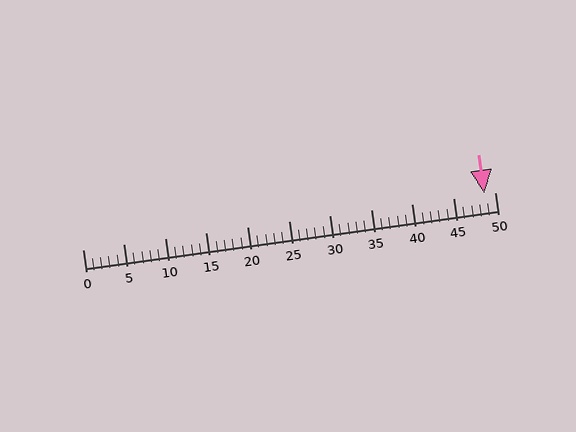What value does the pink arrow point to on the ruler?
The pink arrow points to approximately 49.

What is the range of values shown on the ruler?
The ruler shows values from 0 to 50.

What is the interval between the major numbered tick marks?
The major tick marks are spaced 5 units apart.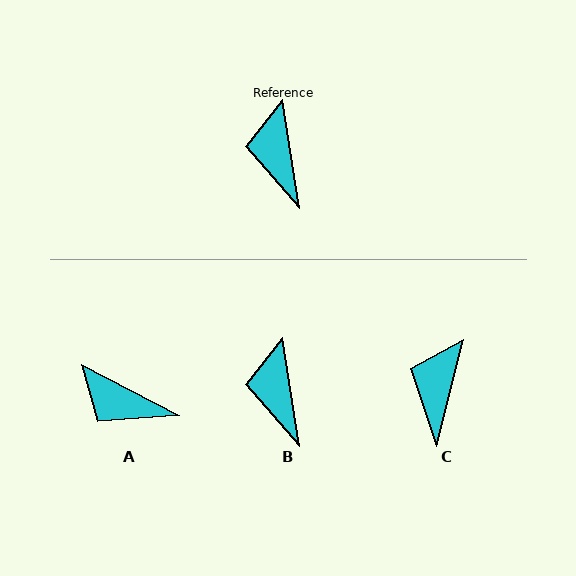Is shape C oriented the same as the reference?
No, it is off by about 23 degrees.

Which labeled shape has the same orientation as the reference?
B.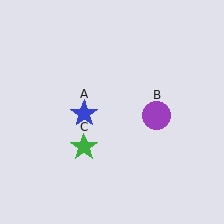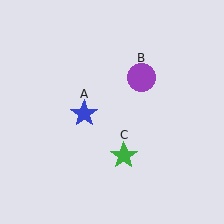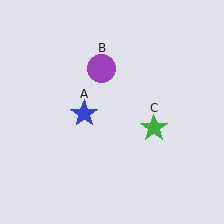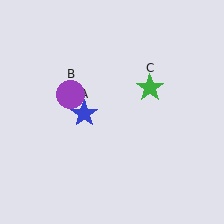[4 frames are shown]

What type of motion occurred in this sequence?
The purple circle (object B), green star (object C) rotated counterclockwise around the center of the scene.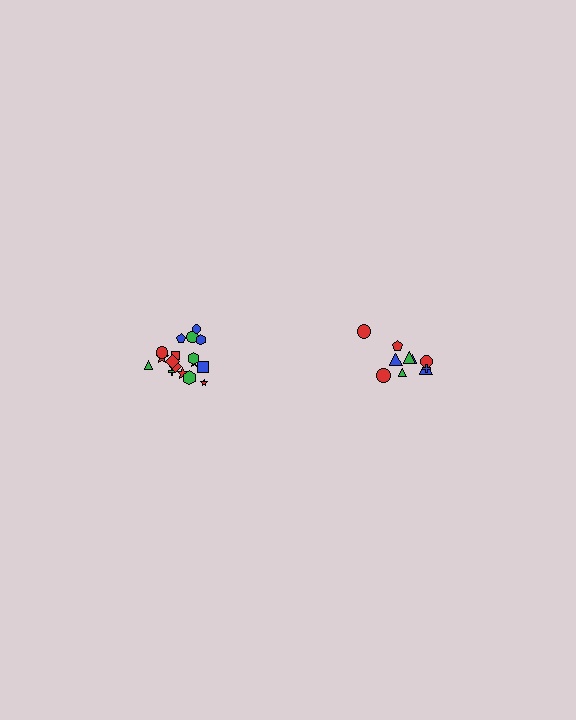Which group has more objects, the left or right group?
The left group.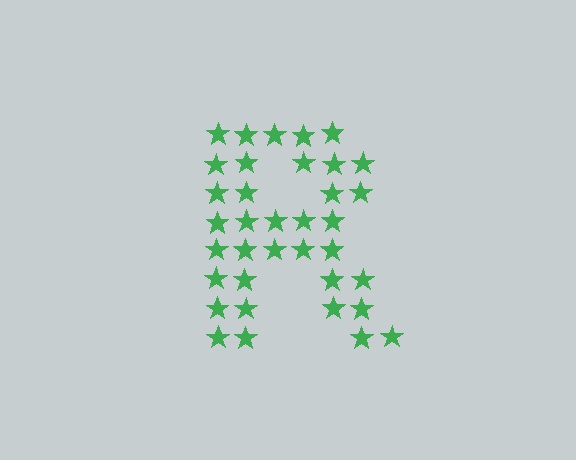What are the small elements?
The small elements are stars.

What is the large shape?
The large shape is the letter R.